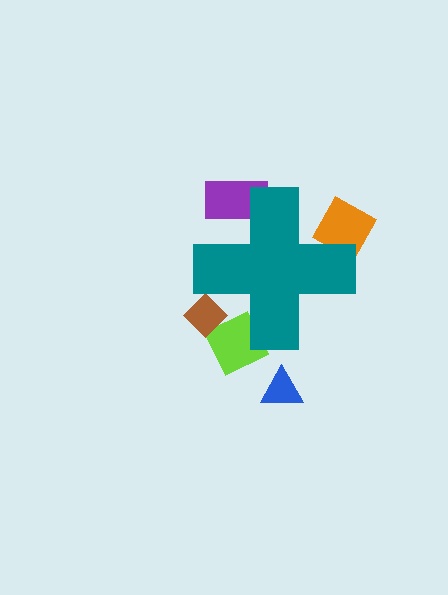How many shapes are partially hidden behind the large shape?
4 shapes are partially hidden.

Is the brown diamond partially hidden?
Yes, the brown diamond is partially hidden behind the teal cross.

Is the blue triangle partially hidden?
No, the blue triangle is fully visible.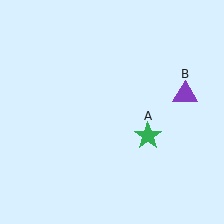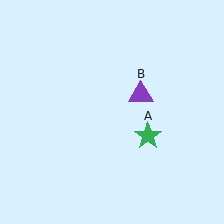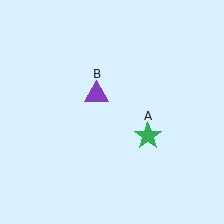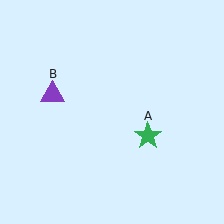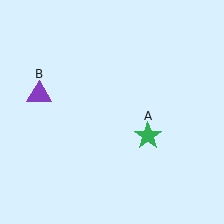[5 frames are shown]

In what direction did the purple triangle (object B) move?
The purple triangle (object B) moved left.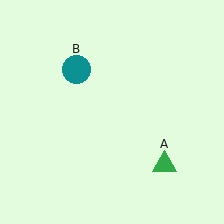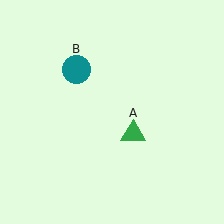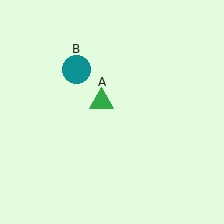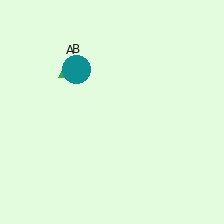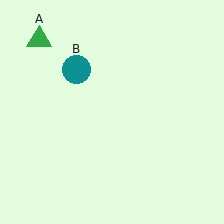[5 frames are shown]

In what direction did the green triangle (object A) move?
The green triangle (object A) moved up and to the left.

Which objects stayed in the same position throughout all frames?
Teal circle (object B) remained stationary.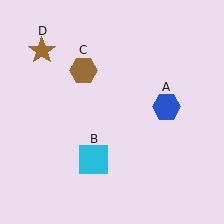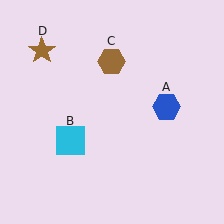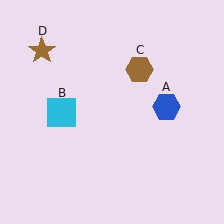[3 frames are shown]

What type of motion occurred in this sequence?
The cyan square (object B), brown hexagon (object C) rotated clockwise around the center of the scene.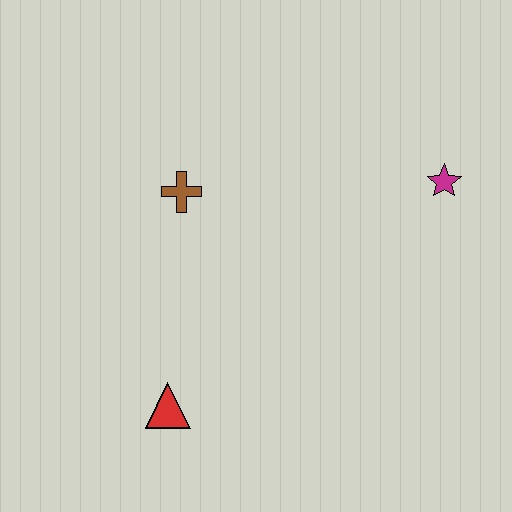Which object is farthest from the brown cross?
The magenta star is farthest from the brown cross.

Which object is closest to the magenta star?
The brown cross is closest to the magenta star.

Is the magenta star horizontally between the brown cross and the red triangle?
No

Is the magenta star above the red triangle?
Yes